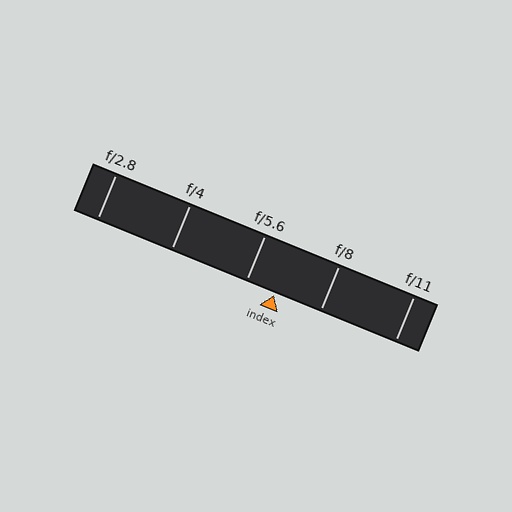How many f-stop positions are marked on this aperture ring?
There are 5 f-stop positions marked.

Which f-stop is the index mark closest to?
The index mark is closest to f/5.6.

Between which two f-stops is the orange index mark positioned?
The index mark is between f/5.6 and f/8.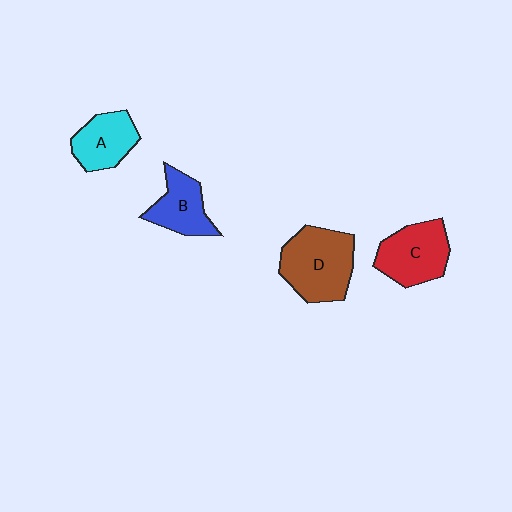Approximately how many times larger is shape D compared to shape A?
Approximately 1.6 times.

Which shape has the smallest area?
Shape A (cyan).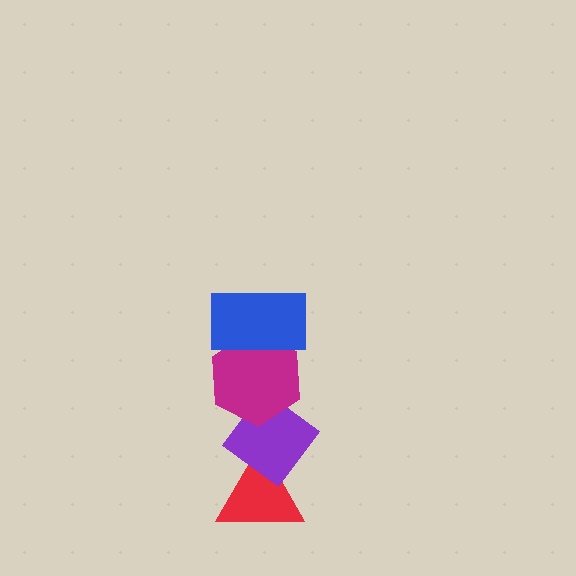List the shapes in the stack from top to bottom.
From top to bottom: the blue rectangle, the magenta hexagon, the purple diamond, the red triangle.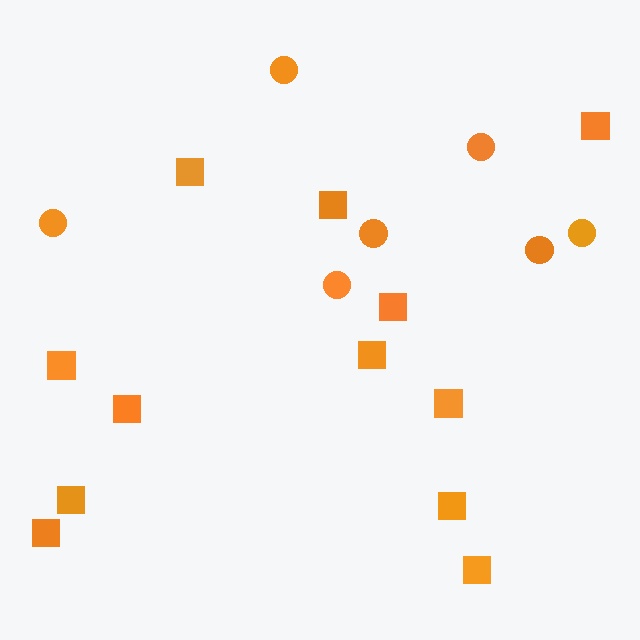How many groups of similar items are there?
There are 2 groups: one group of circles (7) and one group of squares (12).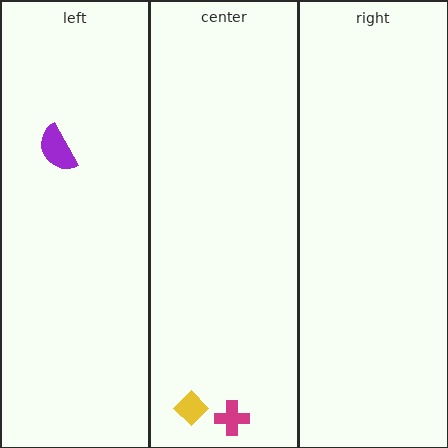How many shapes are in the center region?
2.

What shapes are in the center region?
The magenta cross, the yellow diamond.